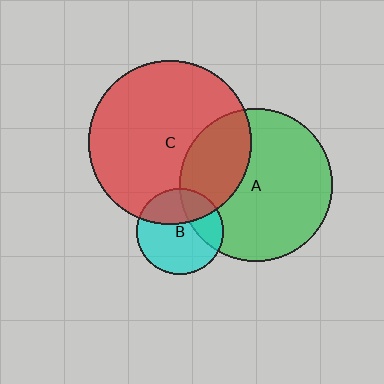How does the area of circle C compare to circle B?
Approximately 3.6 times.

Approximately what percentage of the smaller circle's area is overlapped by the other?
Approximately 35%.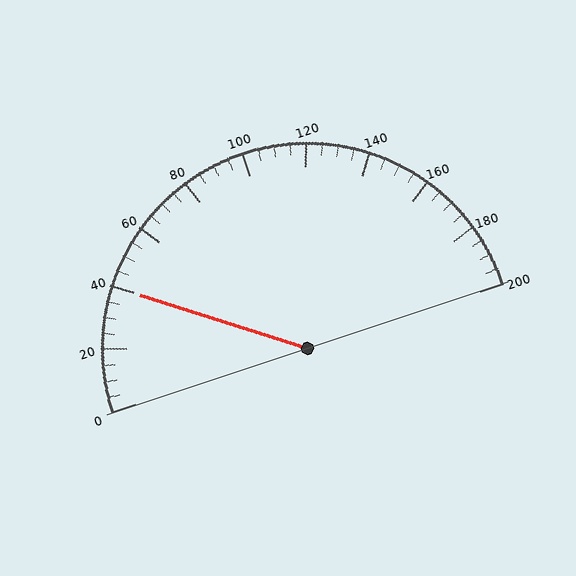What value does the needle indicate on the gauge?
The needle indicates approximately 40.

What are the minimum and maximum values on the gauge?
The gauge ranges from 0 to 200.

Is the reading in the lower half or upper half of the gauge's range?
The reading is in the lower half of the range (0 to 200).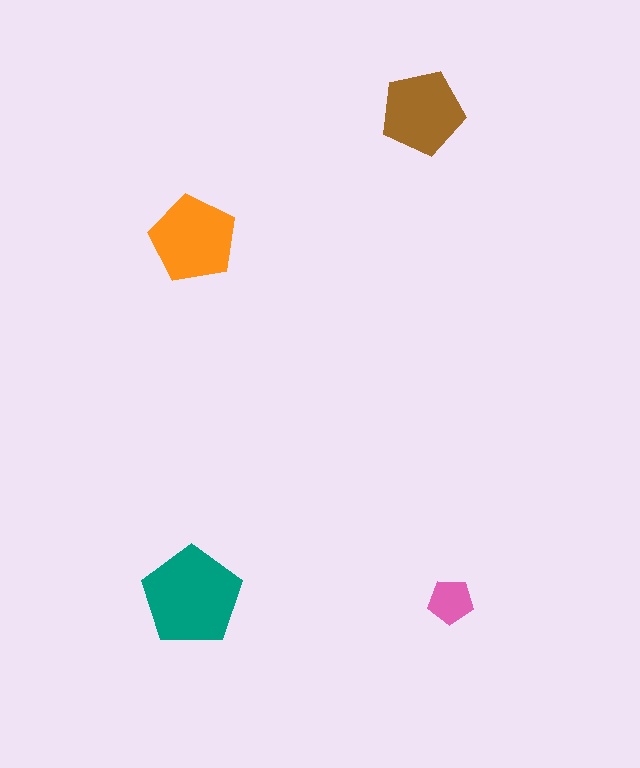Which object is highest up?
The brown pentagon is topmost.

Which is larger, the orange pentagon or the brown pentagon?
The orange one.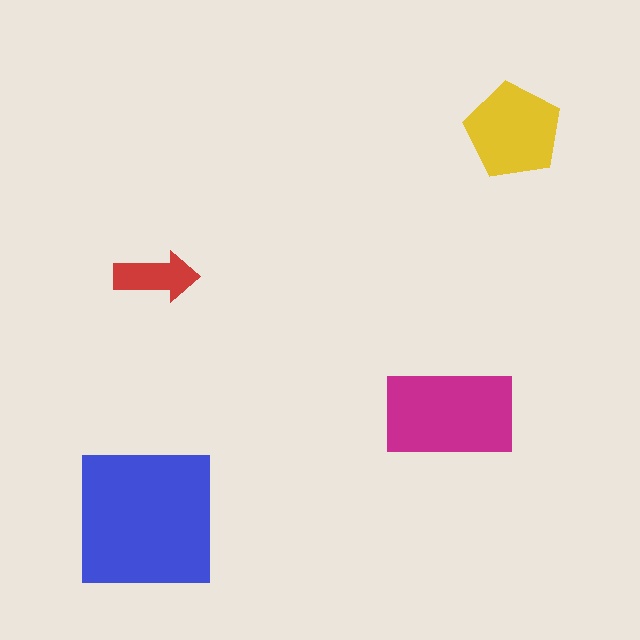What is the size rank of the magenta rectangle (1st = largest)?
2nd.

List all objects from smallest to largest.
The red arrow, the yellow pentagon, the magenta rectangle, the blue square.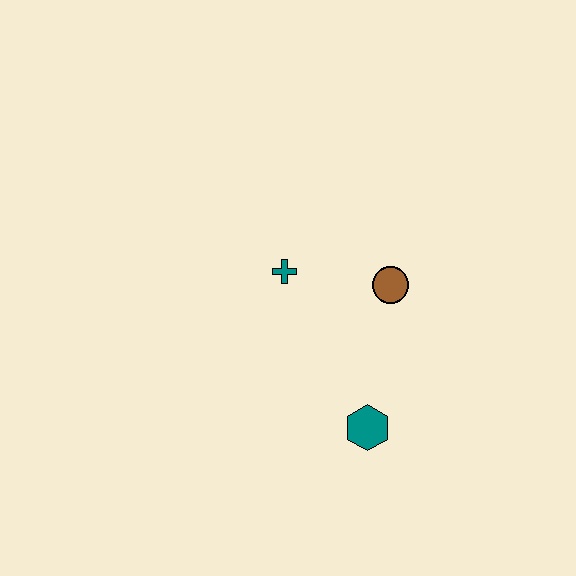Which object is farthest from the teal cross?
The teal hexagon is farthest from the teal cross.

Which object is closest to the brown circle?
The teal cross is closest to the brown circle.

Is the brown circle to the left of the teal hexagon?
No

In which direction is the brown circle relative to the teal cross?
The brown circle is to the right of the teal cross.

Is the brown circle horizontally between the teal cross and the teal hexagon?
No